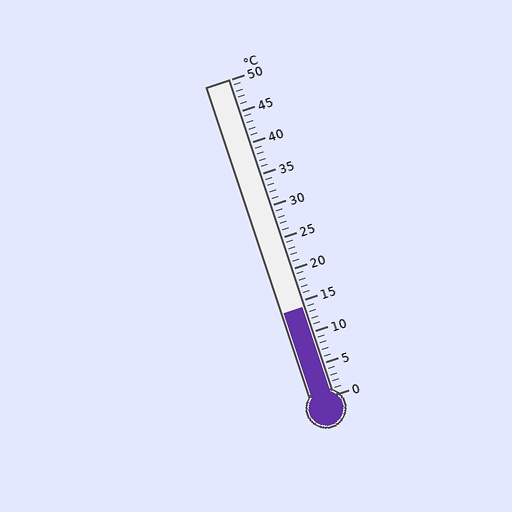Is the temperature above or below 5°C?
The temperature is above 5°C.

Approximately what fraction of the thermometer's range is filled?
The thermometer is filled to approximately 30% of its range.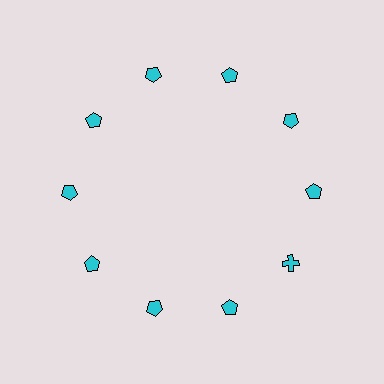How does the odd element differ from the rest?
It has a different shape: cross instead of pentagon.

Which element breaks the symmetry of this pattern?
The cyan cross at roughly the 4 o'clock position breaks the symmetry. All other shapes are cyan pentagons.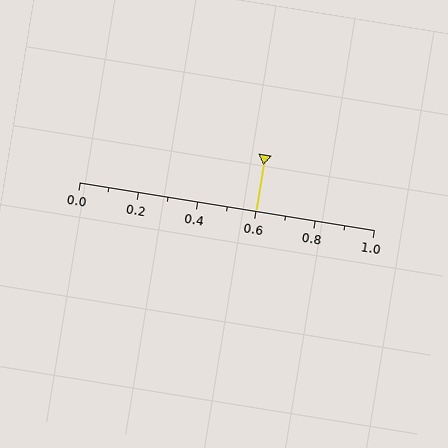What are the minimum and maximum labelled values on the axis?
The axis runs from 0.0 to 1.0.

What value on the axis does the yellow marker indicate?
The marker indicates approximately 0.6.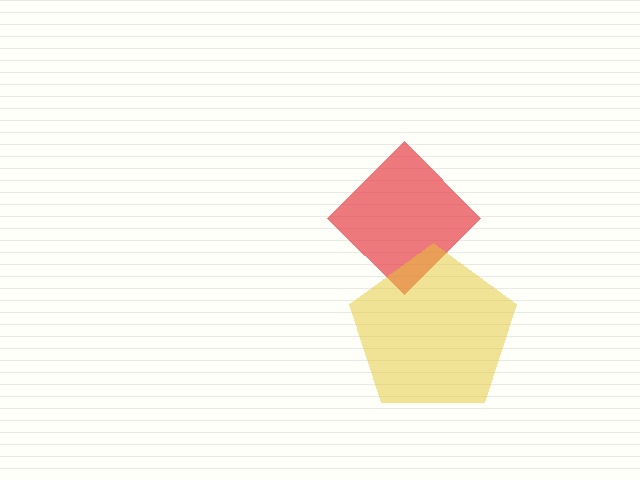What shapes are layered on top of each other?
The layered shapes are: a red diamond, a yellow pentagon.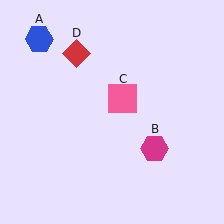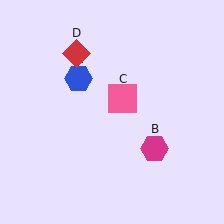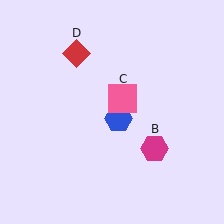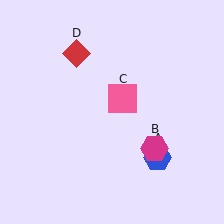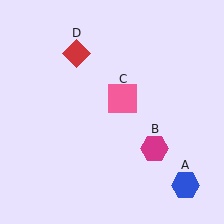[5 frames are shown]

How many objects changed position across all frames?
1 object changed position: blue hexagon (object A).